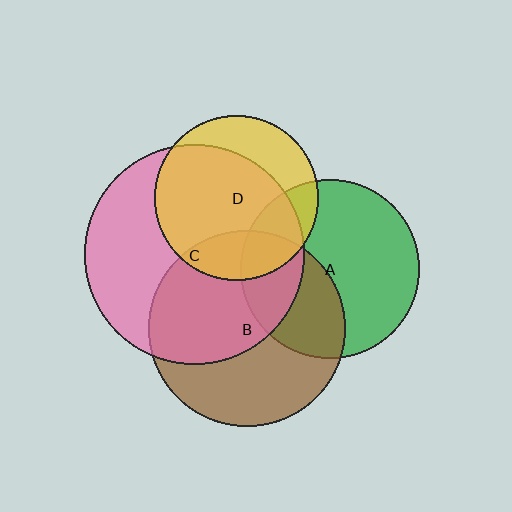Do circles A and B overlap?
Yes.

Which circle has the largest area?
Circle C (pink).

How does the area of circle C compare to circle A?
Approximately 1.5 times.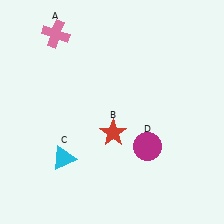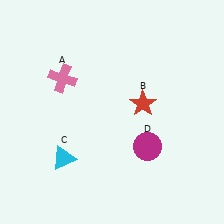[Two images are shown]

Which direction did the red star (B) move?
The red star (B) moved right.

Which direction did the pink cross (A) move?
The pink cross (A) moved down.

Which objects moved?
The objects that moved are: the pink cross (A), the red star (B).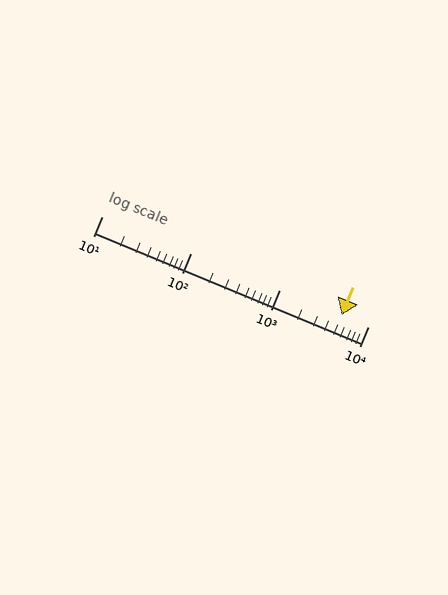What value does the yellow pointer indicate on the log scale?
The pointer indicates approximately 5100.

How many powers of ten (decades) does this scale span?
The scale spans 3 decades, from 10 to 10000.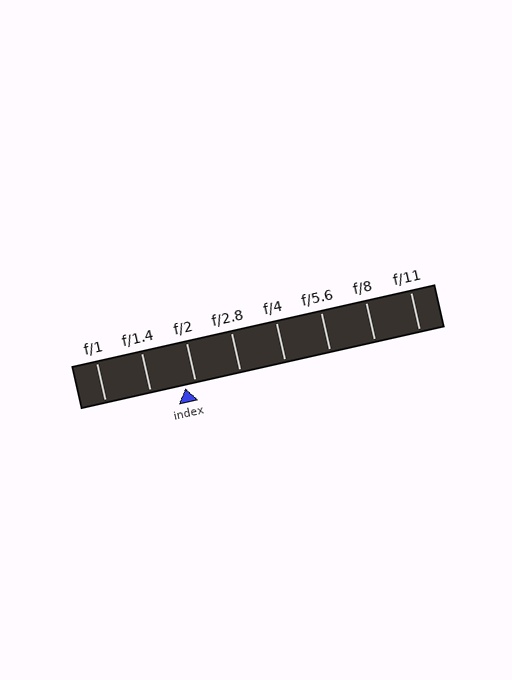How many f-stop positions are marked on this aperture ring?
There are 8 f-stop positions marked.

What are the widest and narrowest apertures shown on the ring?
The widest aperture shown is f/1 and the narrowest is f/11.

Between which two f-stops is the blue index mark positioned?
The index mark is between f/1.4 and f/2.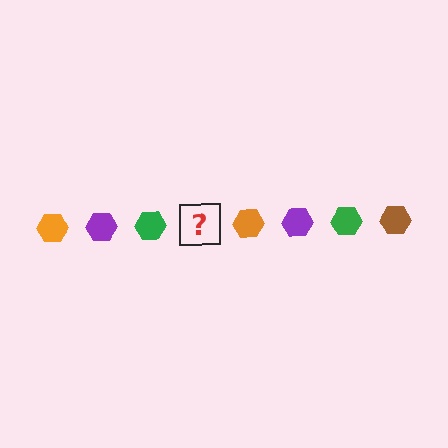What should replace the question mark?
The question mark should be replaced with a brown hexagon.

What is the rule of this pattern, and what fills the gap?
The rule is that the pattern cycles through orange, purple, green, brown hexagons. The gap should be filled with a brown hexagon.